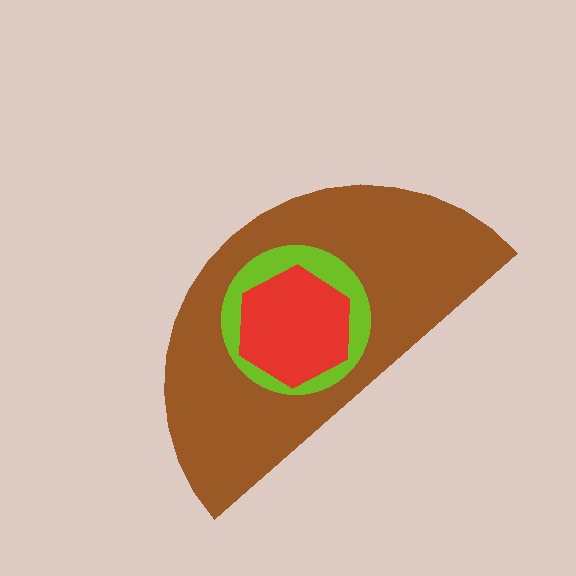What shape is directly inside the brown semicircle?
The lime circle.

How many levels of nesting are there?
3.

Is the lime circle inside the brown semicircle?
Yes.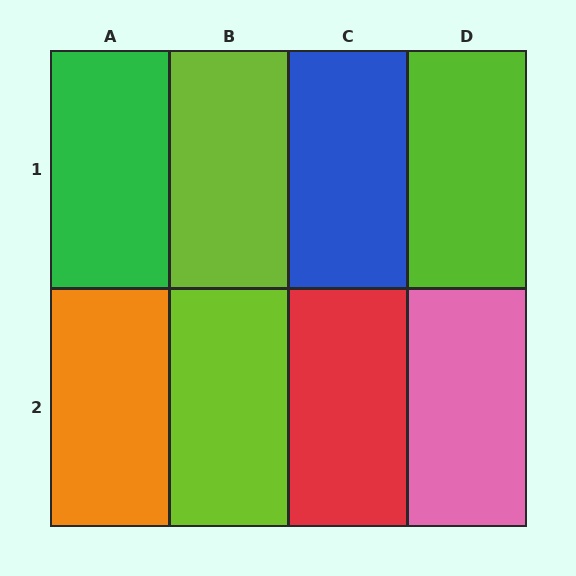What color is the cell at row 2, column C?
Red.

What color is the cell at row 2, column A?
Orange.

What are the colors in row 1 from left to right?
Green, lime, blue, lime.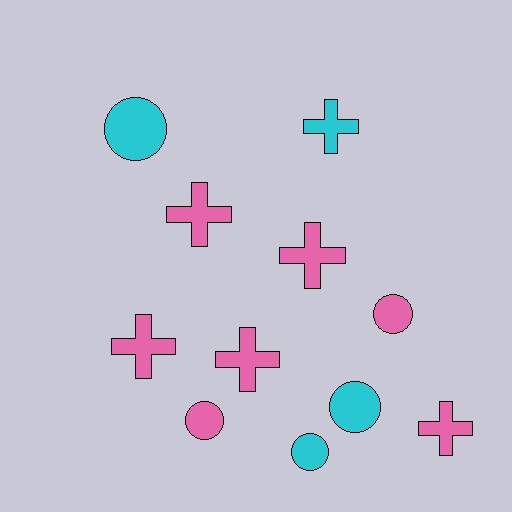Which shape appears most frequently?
Cross, with 6 objects.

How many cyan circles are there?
There are 3 cyan circles.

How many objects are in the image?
There are 11 objects.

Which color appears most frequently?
Pink, with 7 objects.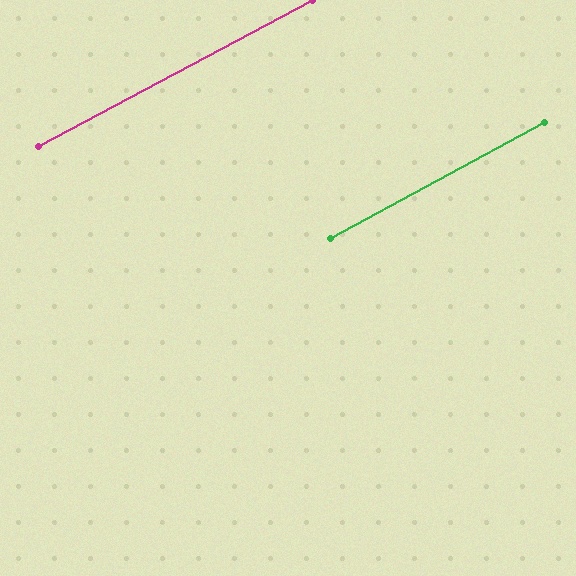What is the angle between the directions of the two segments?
Approximately 0 degrees.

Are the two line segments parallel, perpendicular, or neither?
Parallel — their directions differ by only 0.3°.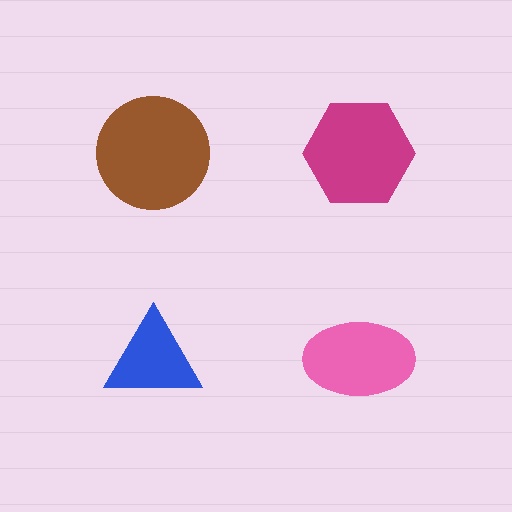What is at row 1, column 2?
A magenta hexagon.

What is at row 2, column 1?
A blue triangle.